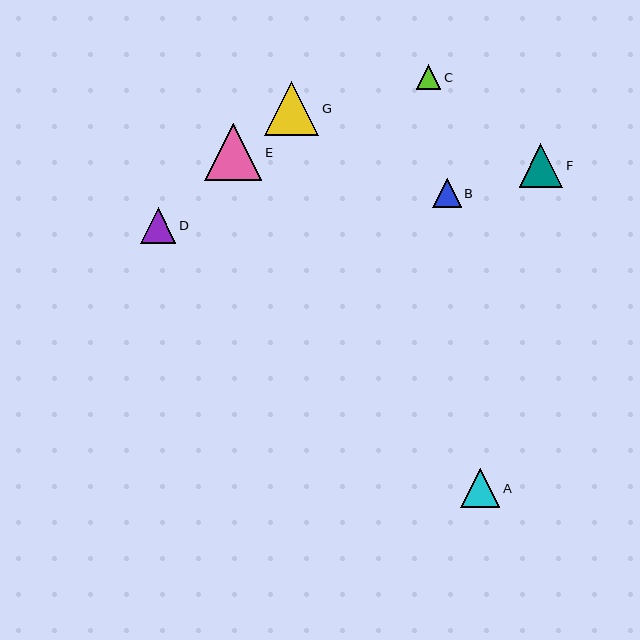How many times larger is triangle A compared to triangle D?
Triangle A is approximately 1.1 times the size of triangle D.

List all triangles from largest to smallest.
From largest to smallest: E, G, F, A, D, B, C.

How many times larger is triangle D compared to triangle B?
Triangle D is approximately 1.2 times the size of triangle B.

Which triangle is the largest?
Triangle E is the largest with a size of approximately 57 pixels.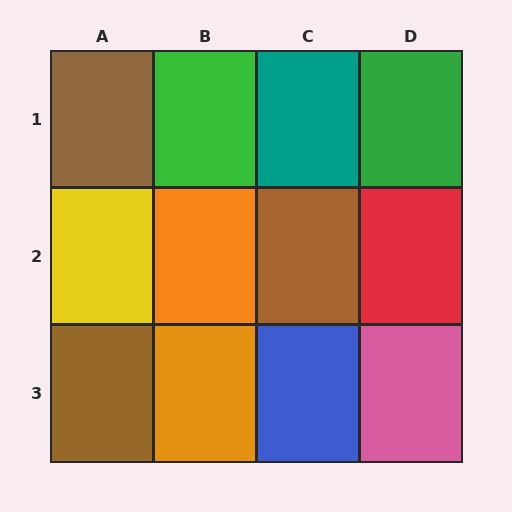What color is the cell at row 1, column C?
Teal.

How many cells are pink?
1 cell is pink.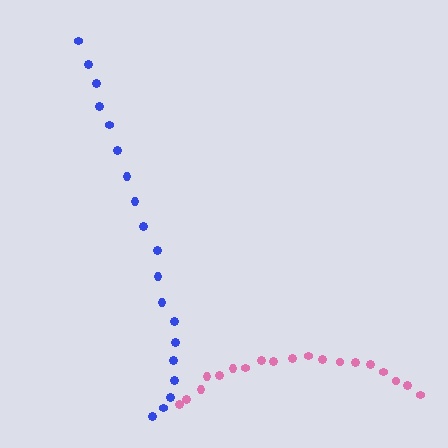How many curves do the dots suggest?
There are 2 distinct paths.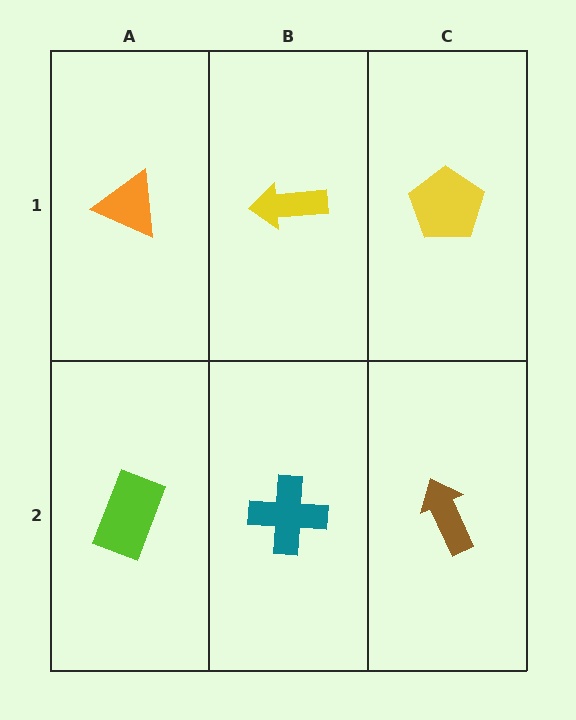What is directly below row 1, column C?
A brown arrow.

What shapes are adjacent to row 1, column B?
A teal cross (row 2, column B), an orange triangle (row 1, column A), a yellow pentagon (row 1, column C).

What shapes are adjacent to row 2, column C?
A yellow pentagon (row 1, column C), a teal cross (row 2, column B).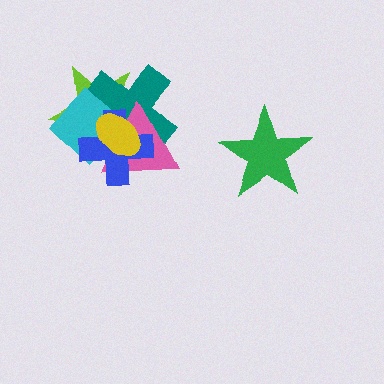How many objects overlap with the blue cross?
5 objects overlap with the blue cross.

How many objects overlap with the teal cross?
5 objects overlap with the teal cross.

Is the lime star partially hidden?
Yes, it is partially covered by another shape.